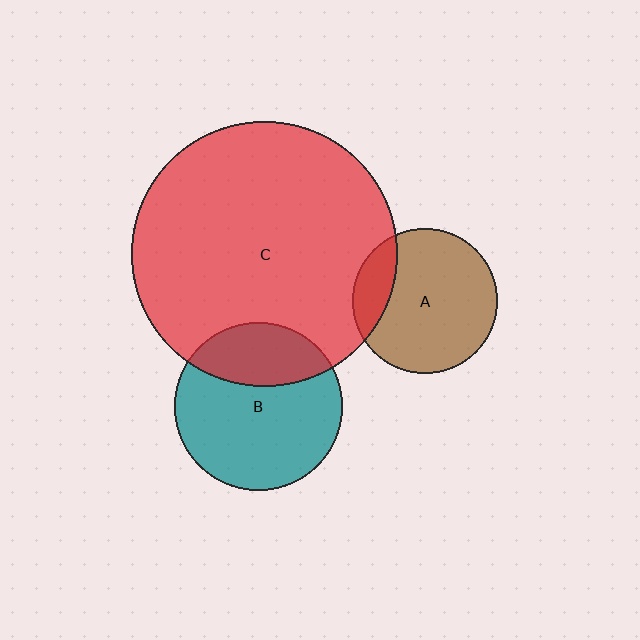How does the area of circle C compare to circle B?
Approximately 2.5 times.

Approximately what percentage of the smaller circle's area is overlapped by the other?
Approximately 30%.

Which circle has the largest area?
Circle C (red).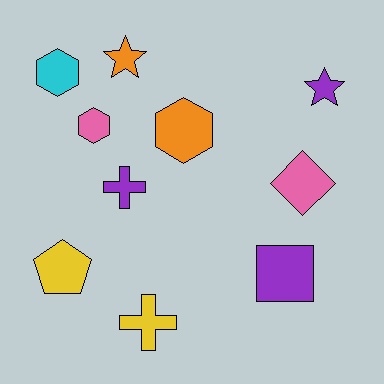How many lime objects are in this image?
There are no lime objects.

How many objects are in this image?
There are 10 objects.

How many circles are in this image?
There are no circles.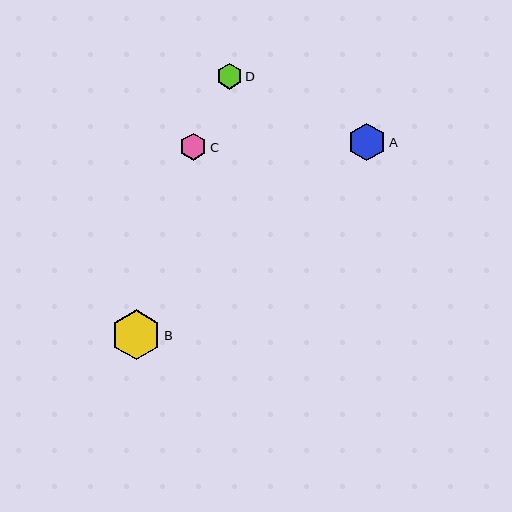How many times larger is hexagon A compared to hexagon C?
Hexagon A is approximately 1.3 times the size of hexagon C.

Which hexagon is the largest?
Hexagon B is the largest with a size of approximately 50 pixels.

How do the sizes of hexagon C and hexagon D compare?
Hexagon C and hexagon D are approximately the same size.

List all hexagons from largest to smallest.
From largest to smallest: B, A, C, D.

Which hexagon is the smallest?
Hexagon D is the smallest with a size of approximately 26 pixels.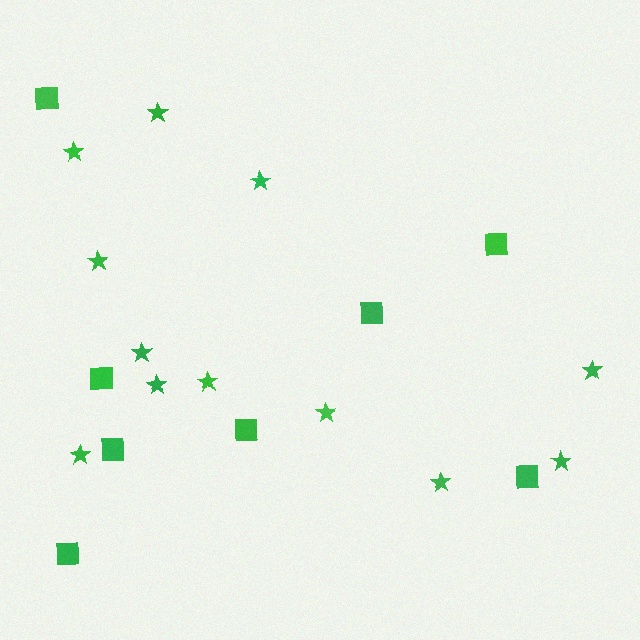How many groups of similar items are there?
There are 2 groups: one group of stars (12) and one group of squares (8).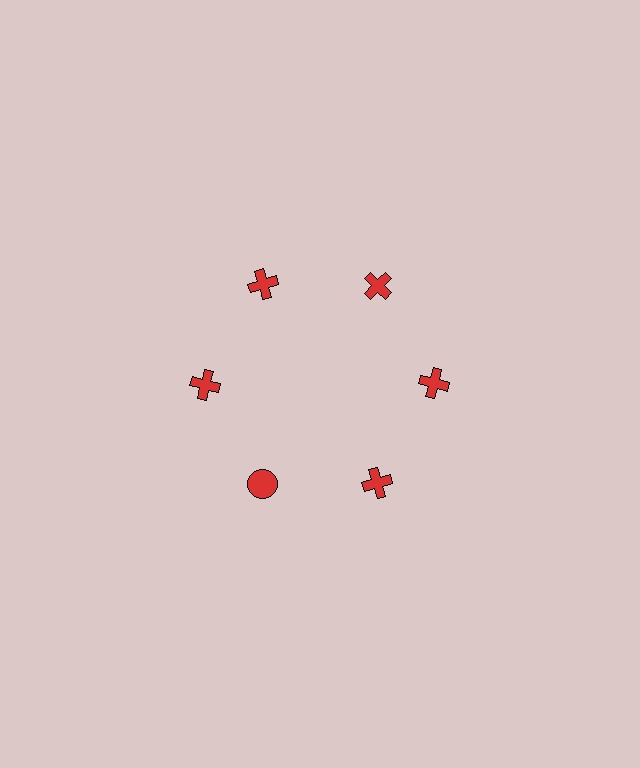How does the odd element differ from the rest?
It has a different shape: circle instead of cross.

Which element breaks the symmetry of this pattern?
The red circle at roughly the 7 o'clock position breaks the symmetry. All other shapes are red crosses.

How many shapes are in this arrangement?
There are 6 shapes arranged in a ring pattern.